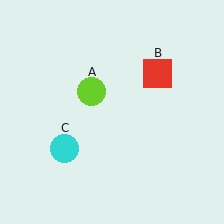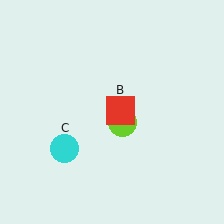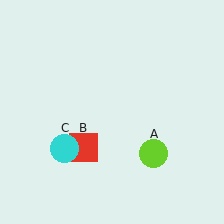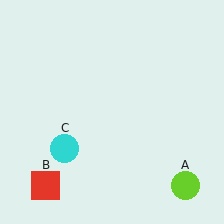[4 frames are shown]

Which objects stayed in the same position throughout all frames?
Cyan circle (object C) remained stationary.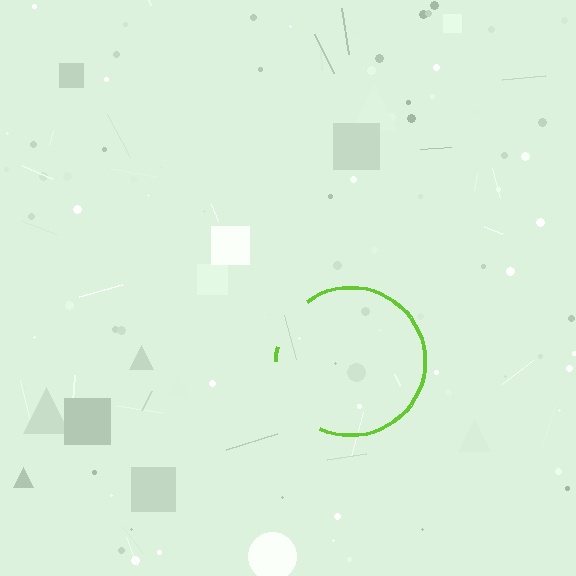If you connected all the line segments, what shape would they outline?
They would outline a circle.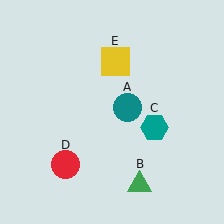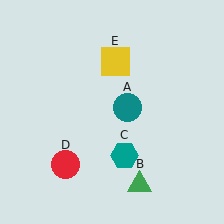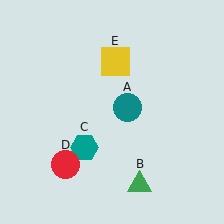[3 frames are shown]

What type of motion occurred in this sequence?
The teal hexagon (object C) rotated clockwise around the center of the scene.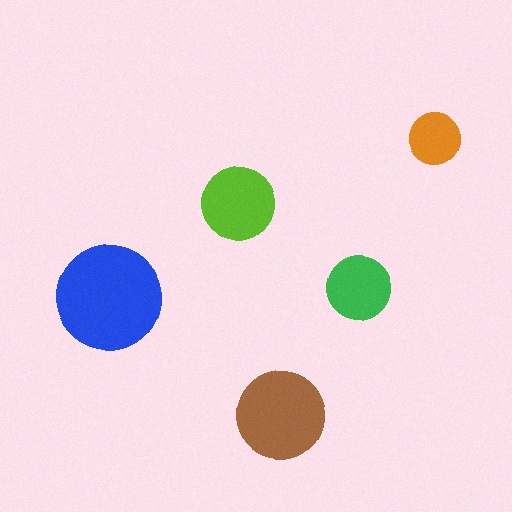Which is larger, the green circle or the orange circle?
The green one.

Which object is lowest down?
The brown circle is bottommost.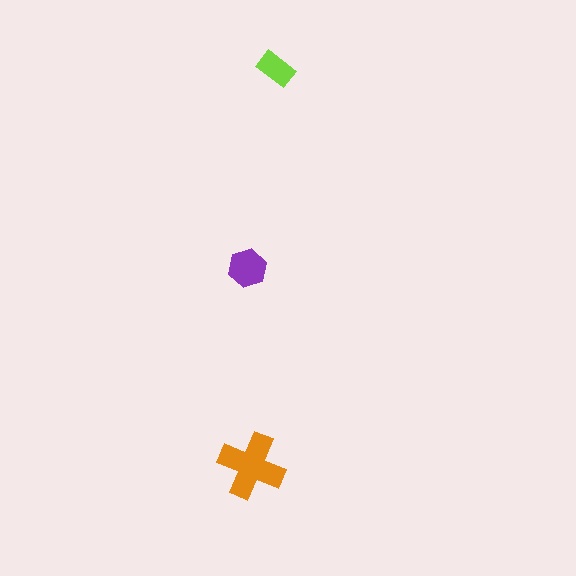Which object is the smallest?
The lime rectangle.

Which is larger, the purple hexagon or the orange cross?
The orange cross.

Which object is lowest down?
The orange cross is bottommost.